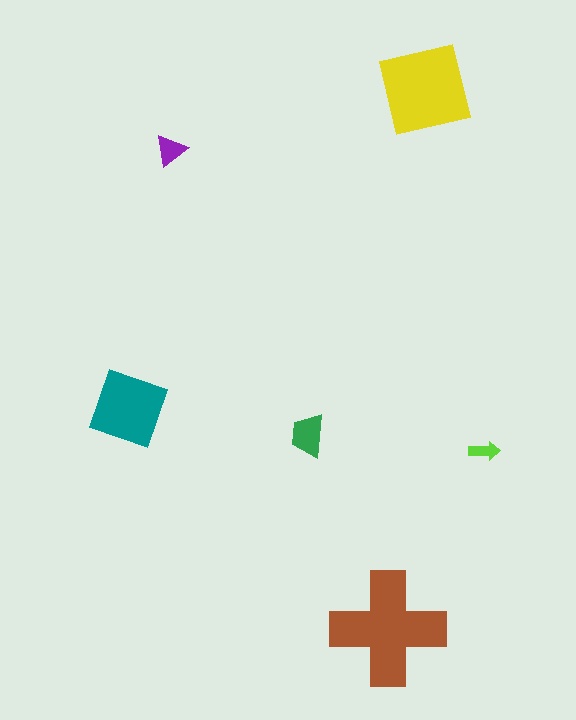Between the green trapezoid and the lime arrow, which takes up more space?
The green trapezoid.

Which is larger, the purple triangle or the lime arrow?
The purple triangle.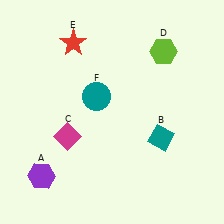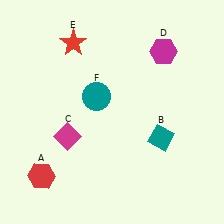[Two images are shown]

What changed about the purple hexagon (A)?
In Image 1, A is purple. In Image 2, it changed to red.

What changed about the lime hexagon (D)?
In Image 1, D is lime. In Image 2, it changed to magenta.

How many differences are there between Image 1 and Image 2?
There are 2 differences between the two images.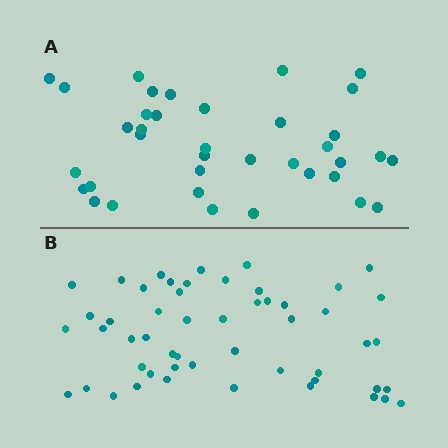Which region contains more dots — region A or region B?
Region B (the bottom region) has more dots.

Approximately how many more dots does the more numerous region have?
Region B has approximately 15 more dots than region A.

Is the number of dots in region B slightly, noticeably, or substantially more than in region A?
Region B has noticeably more, but not dramatically so. The ratio is roughly 1.4 to 1.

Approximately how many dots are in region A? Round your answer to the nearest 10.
About 40 dots. (The exact count is 37, which rounds to 40.)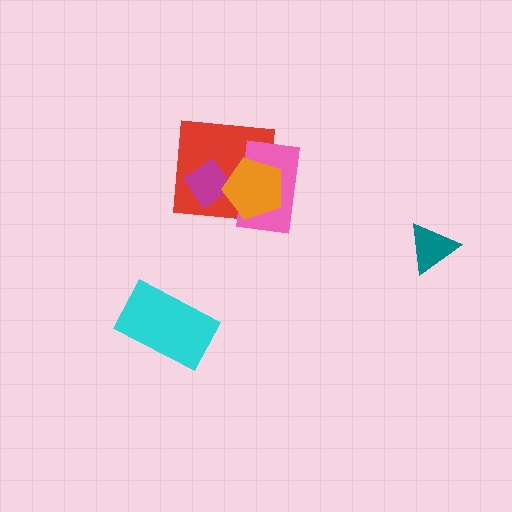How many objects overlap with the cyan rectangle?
0 objects overlap with the cyan rectangle.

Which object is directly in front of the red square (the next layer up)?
The magenta diamond is directly in front of the red square.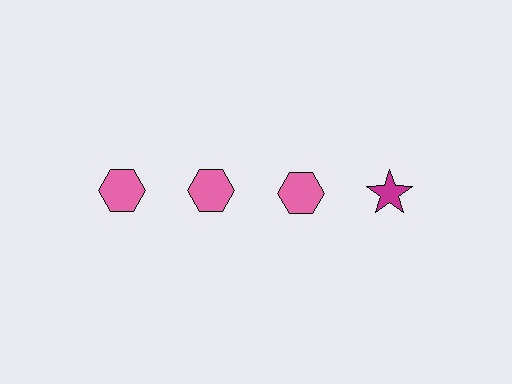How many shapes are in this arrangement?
There are 4 shapes arranged in a grid pattern.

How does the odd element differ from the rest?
It differs in both color (magenta instead of pink) and shape (star instead of hexagon).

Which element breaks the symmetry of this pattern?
The magenta star in the top row, second from right column breaks the symmetry. All other shapes are pink hexagons.